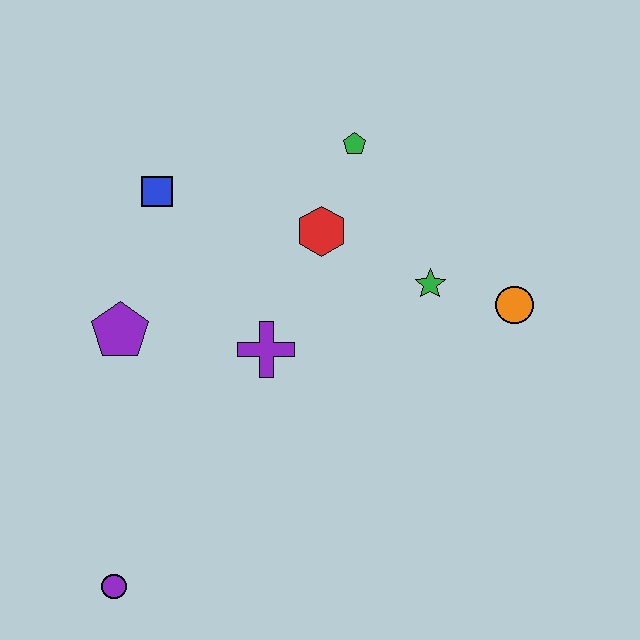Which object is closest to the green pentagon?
The red hexagon is closest to the green pentagon.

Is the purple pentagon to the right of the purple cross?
No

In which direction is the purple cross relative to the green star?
The purple cross is to the left of the green star.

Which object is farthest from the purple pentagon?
The orange circle is farthest from the purple pentagon.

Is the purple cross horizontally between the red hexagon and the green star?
No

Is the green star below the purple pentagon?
No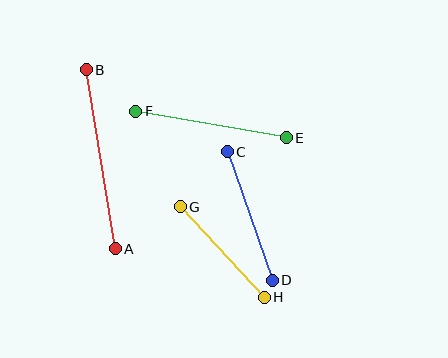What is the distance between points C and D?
The distance is approximately 136 pixels.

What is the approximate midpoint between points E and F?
The midpoint is at approximately (211, 124) pixels.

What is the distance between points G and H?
The distance is approximately 123 pixels.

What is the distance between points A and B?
The distance is approximately 181 pixels.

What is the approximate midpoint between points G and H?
The midpoint is at approximately (222, 252) pixels.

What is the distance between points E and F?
The distance is approximately 153 pixels.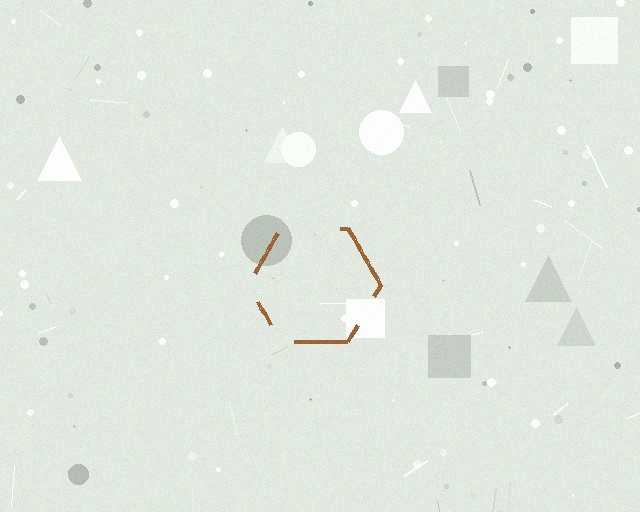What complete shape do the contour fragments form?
The contour fragments form a hexagon.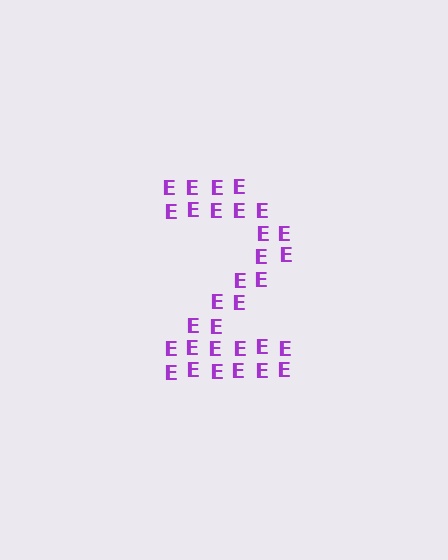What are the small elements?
The small elements are letter E's.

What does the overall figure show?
The overall figure shows the digit 2.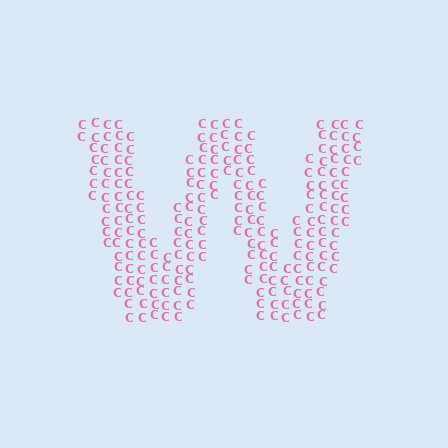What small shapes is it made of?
It is made of small letter C's.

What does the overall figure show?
The overall figure shows the letter W.